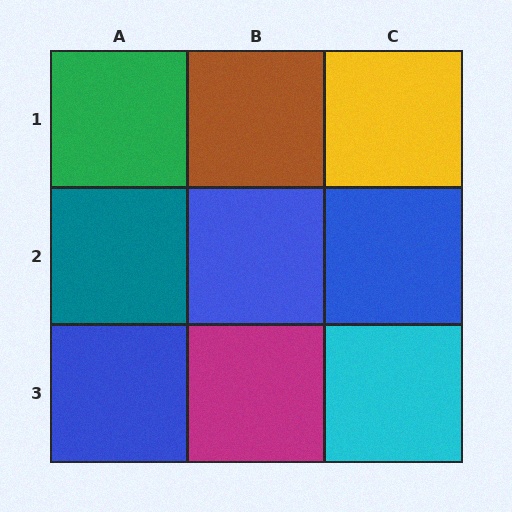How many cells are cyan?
1 cell is cyan.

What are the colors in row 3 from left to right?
Blue, magenta, cyan.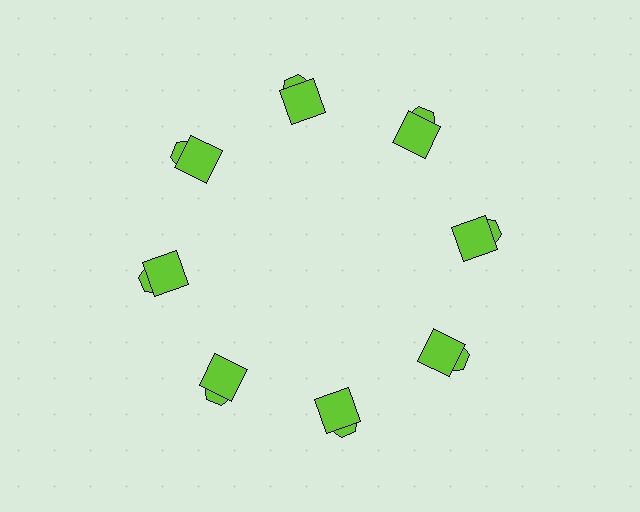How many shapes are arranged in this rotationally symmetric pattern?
There are 16 shapes, arranged in 8 groups of 2.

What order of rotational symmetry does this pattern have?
This pattern has 8-fold rotational symmetry.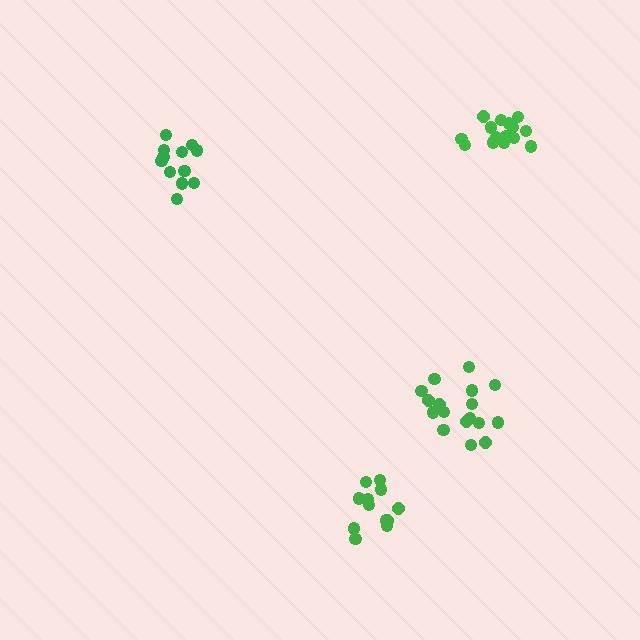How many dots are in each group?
Group 1: 13 dots, Group 2: 15 dots, Group 3: 12 dots, Group 4: 17 dots (57 total).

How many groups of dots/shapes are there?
There are 4 groups.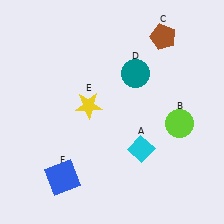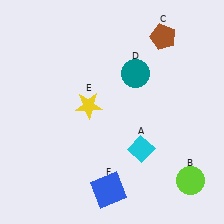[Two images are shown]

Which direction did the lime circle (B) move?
The lime circle (B) moved down.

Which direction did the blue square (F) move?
The blue square (F) moved right.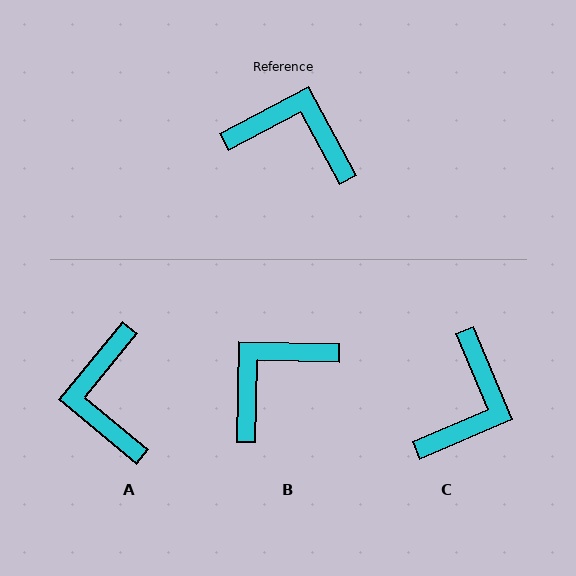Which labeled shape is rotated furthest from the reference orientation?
A, about 113 degrees away.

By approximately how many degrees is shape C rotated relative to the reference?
Approximately 95 degrees clockwise.